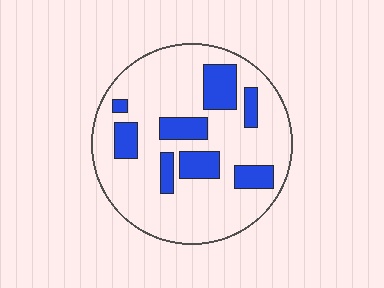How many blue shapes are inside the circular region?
8.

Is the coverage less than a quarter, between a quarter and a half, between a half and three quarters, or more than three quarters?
Less than a quarter.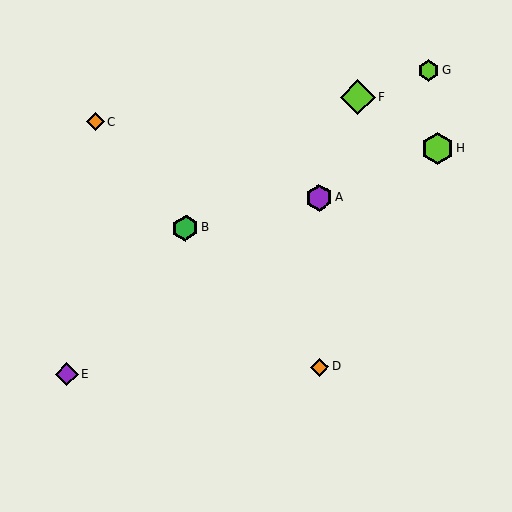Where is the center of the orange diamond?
The center of the orange diamond is at (95, 122).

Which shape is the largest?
The lime diamond (labeled F) is the largest.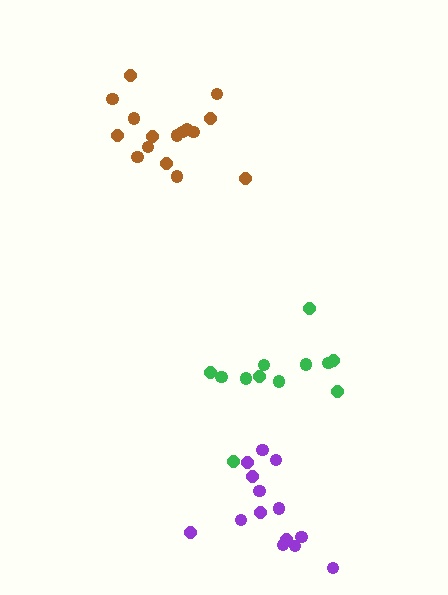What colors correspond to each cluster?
The clusters are colored: green, purple, brown.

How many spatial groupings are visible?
There are 3 spatial groupings.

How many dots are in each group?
Group 1: 12 dots, Group 2: 14 dots, Group 3: 16 dots (42 total).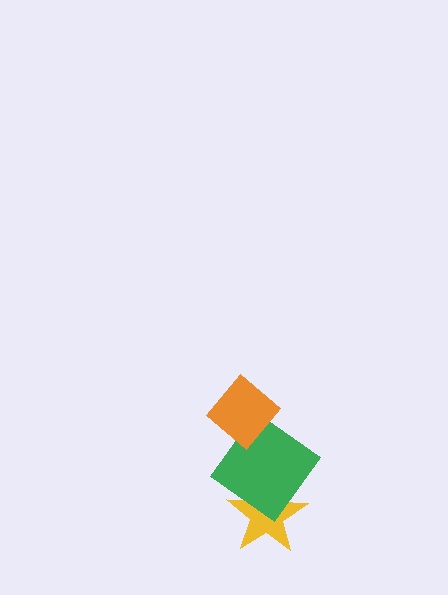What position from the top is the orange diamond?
The orange diamond is 1st from the top.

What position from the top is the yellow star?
The yellow star is 3rd from the top.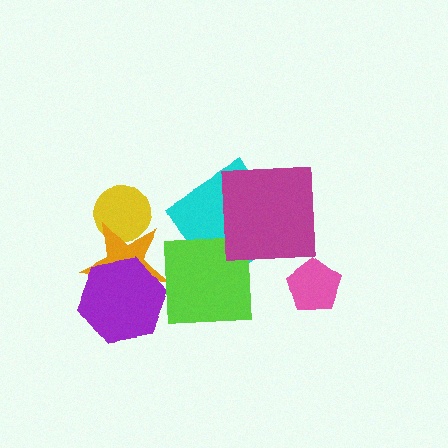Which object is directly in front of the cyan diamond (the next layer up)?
The lime square is directly in front of the cyan diamond.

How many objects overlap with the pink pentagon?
0 objects overlap with the pink pentagon.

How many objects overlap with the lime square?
1 object overlaps with the lime square.